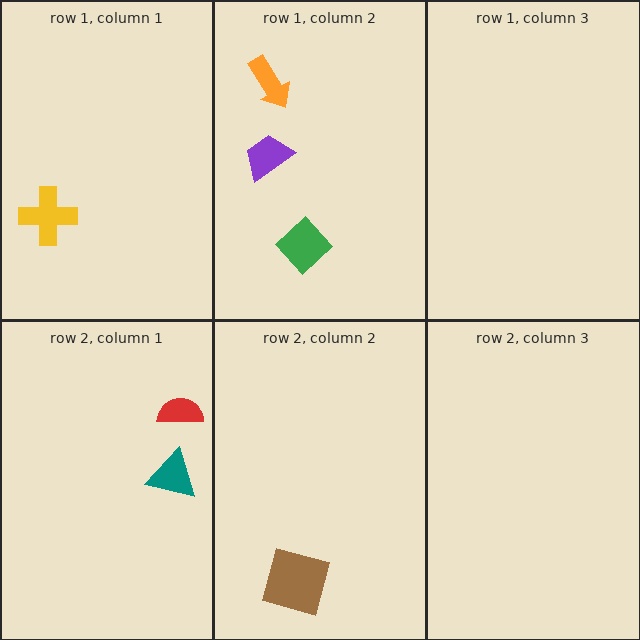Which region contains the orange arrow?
The row 1, column 2 region.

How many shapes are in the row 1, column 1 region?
1.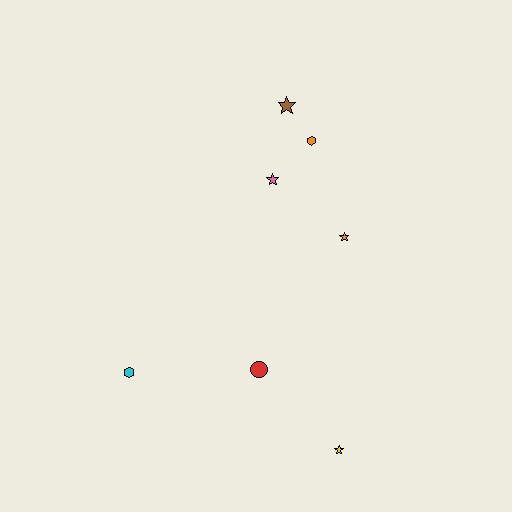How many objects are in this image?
There are 7 objects.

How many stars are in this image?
There are 4 stars.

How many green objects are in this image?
There are no green objects.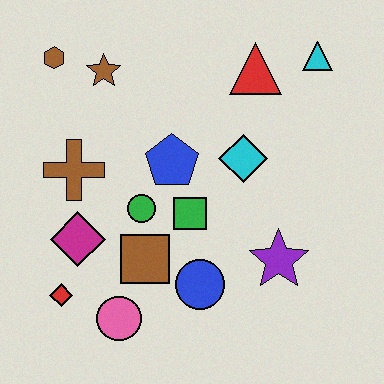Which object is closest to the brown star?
The brown hexagon is closest to the brown star.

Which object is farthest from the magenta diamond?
The cyan triangle is farthest from the magenta diamond.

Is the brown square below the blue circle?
No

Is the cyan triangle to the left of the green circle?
No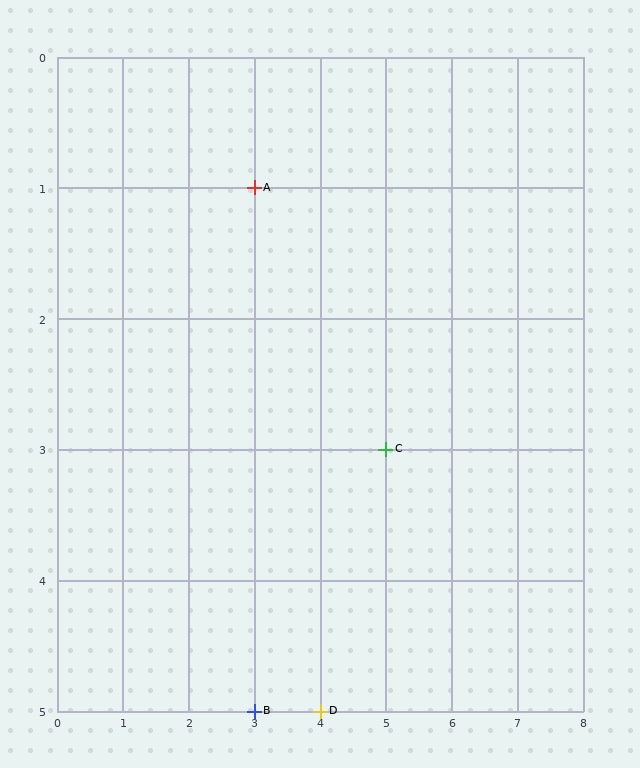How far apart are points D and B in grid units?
Points D and B are 1 column apart.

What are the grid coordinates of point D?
Point D is at grid coordinates (4, 5).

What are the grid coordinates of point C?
Point C is at grid coordinates (5, 3).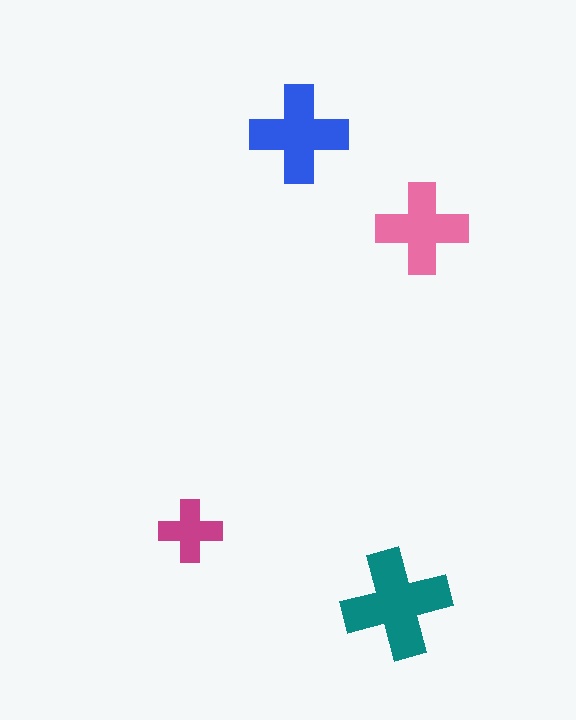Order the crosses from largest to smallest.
the teal one, the blue one, the pink one, the magenta one.